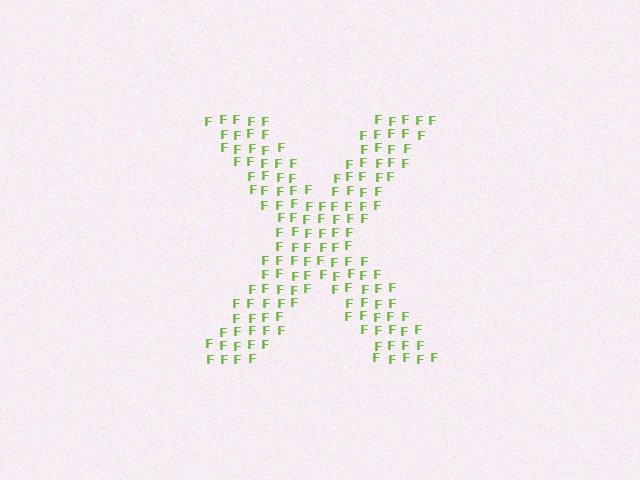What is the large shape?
The large shape is the letter X.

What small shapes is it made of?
It is made of small letter F's.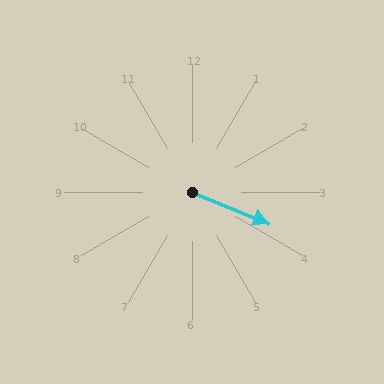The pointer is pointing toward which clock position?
Roughly 4 o'clock.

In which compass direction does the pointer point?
East.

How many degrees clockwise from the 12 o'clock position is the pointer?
Approximately 112 degrees.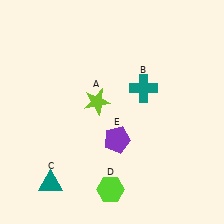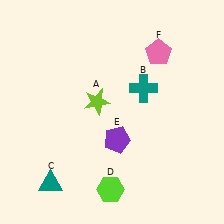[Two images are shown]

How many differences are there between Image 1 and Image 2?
There is 1 difference between the two images.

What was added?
A pink pentagon (F) was added in Image 2.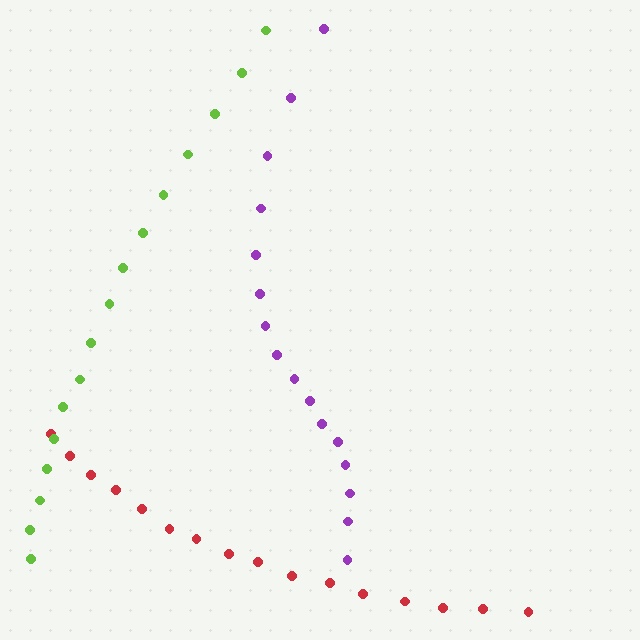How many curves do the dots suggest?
There are 3 distinct paths.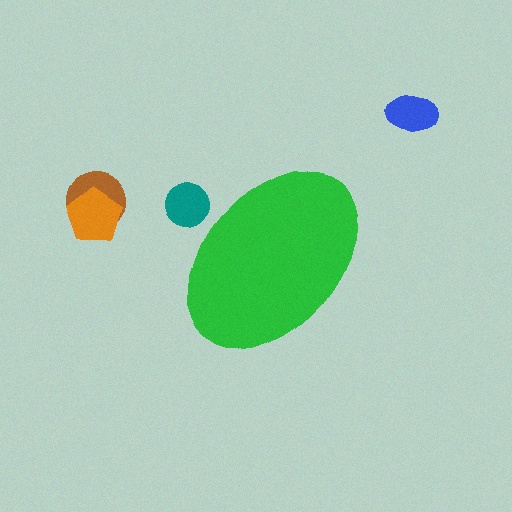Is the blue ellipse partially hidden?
No, the blue ellipse is fully visible.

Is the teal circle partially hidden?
Yes, the teal circle is partially hidden behind the green ellipse.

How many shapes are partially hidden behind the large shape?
1 shape is partially hidden.